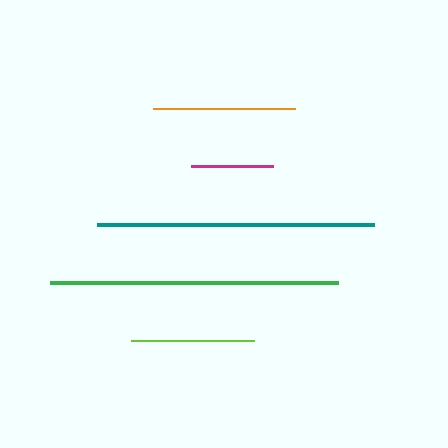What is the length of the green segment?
The green segment is approximately 288 pixels long.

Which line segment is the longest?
The green line is the longest at approximately 288 pixels.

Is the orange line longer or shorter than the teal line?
The teal line is longer than the orange line.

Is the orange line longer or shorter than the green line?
The green line is longer than the orange line.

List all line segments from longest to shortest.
From longest to shortest: green, teal, orange, lime, magenta.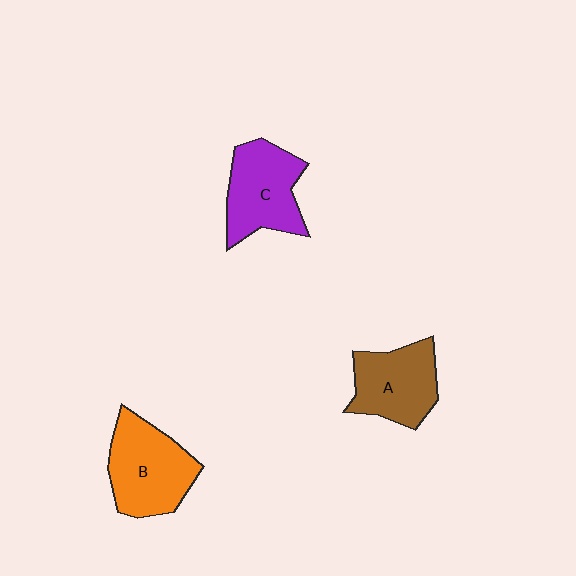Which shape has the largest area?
Shape B (orange).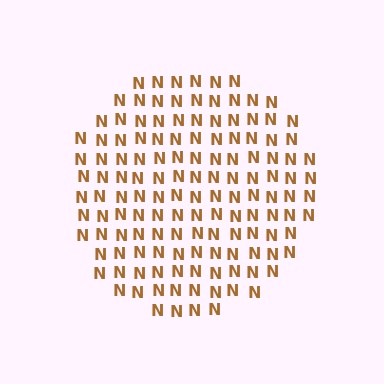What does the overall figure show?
The overall figure shows a circle.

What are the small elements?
The small elements are letter N's.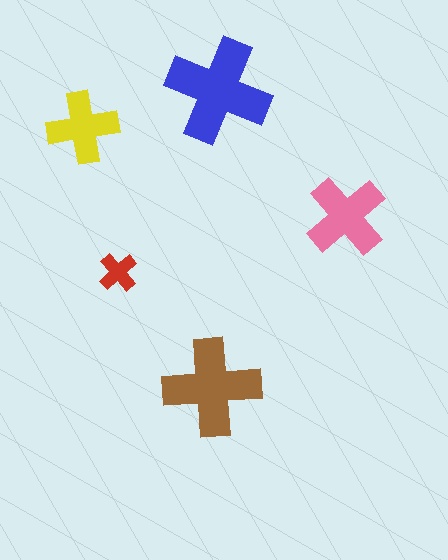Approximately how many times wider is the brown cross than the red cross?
About 2.5 times wider.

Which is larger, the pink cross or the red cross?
The pink one.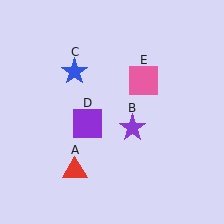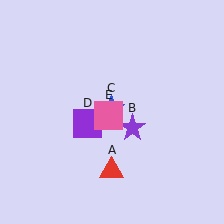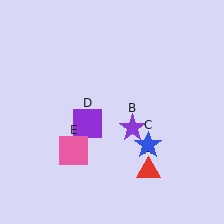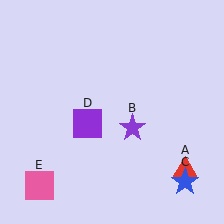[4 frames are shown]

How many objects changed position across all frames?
3 objects changed position: red triangle (object A), blue star (object C), pink square (object E).